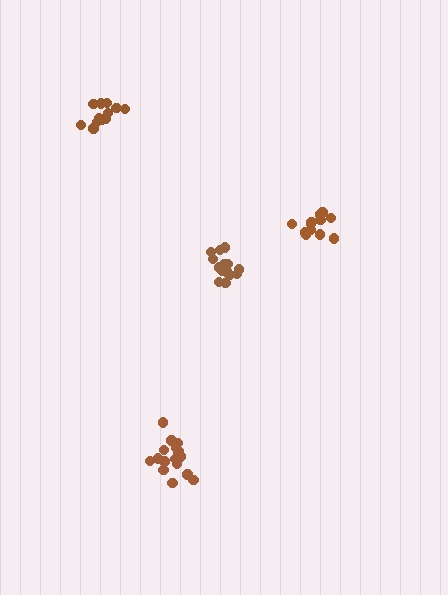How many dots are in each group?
Group 1: 16 dots, Group 2: 12 dots, Group 3: 12 dots, Group 4: 14 dots (54 total).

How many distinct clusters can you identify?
There are 4 distinct clusters.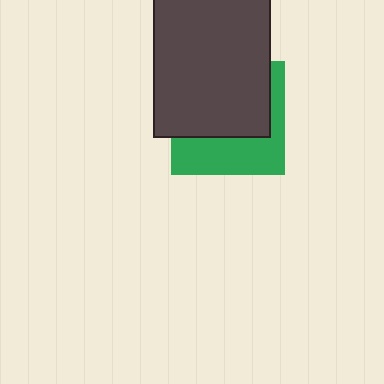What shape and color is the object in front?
The object in front is a dark gray rectangle.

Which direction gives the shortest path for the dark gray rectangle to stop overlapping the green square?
Moving up gives the shortest separation.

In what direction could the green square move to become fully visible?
The green square could move down. That would shift it out from behind the dark gray rectangle entirely.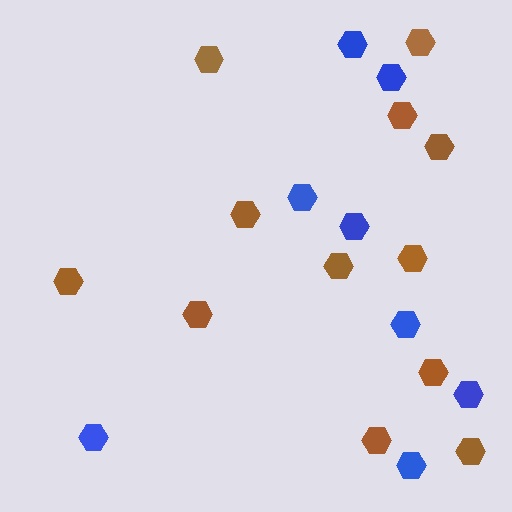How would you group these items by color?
There are 2 groups: one group of blue hexagons (8) and one group of brown hexagons (12).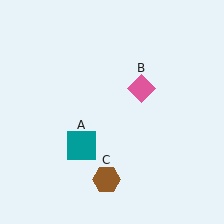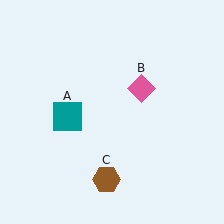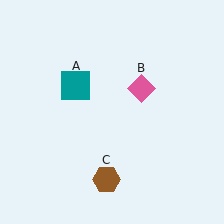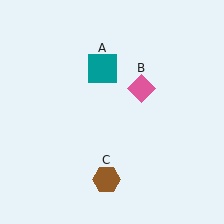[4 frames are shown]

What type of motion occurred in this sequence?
The teal square (object A) rotated clockwise around the center of the scene.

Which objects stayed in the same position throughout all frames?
Pink diamond (object B) and brown hexagon (object C) remained stationary.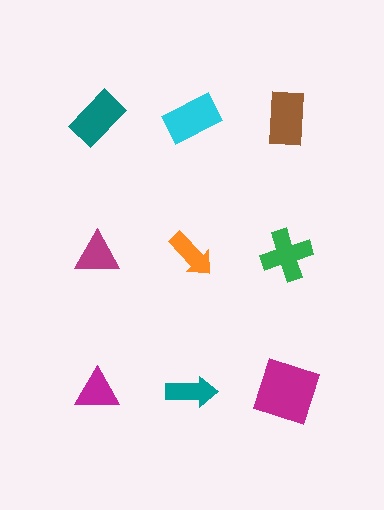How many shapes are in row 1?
3 shapes.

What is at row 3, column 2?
A teal arrow.